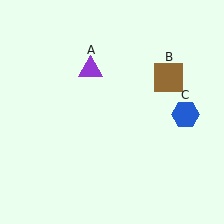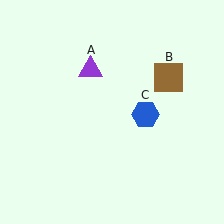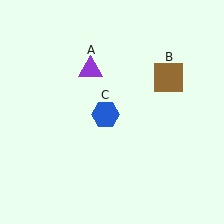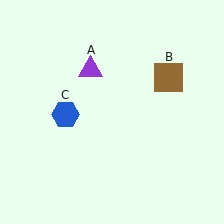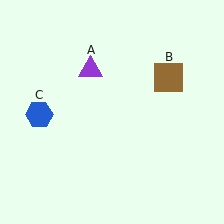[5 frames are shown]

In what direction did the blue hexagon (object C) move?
The blue hexagon (object C) moved left.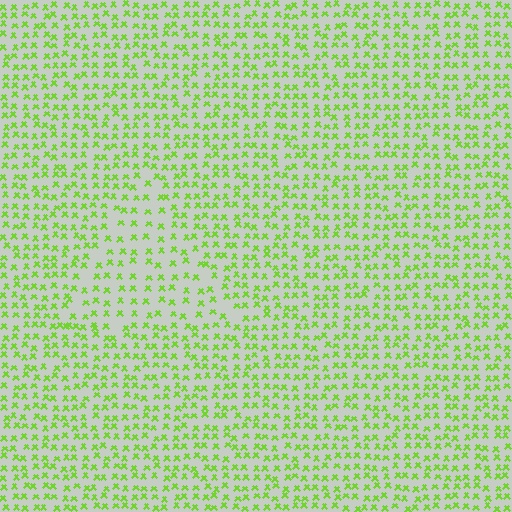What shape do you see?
I see a triangle.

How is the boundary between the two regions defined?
The boundary is defined by a change in element density (approximately 1.6x ratio). All elements are the same color, size, and shape.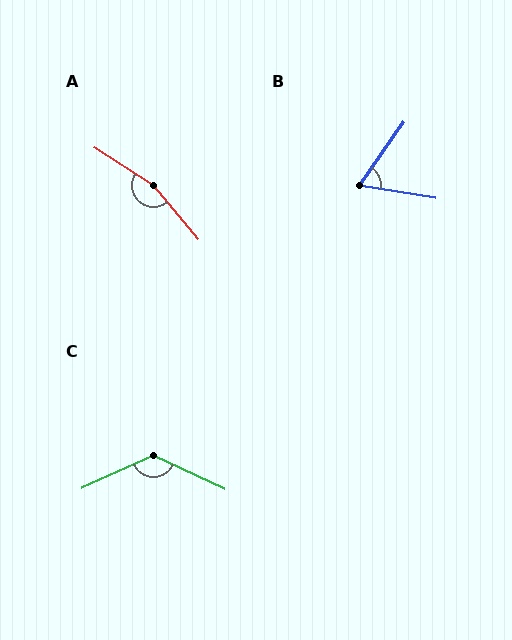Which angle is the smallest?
B, at approximately 65 degrees.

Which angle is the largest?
A, at approximately 162 degrees.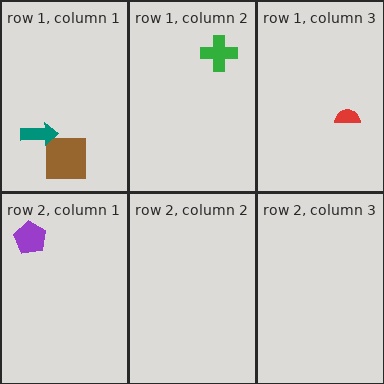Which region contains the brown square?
The row 1, column 1 region.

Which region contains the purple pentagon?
The row 2, column 1 region.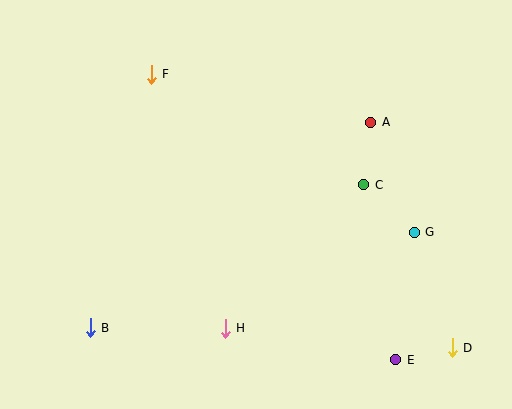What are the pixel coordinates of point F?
Point F is at (151, 74).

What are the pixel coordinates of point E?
Point E is at (396, 360).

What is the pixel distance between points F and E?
The distance between F and E is 376 pixels.